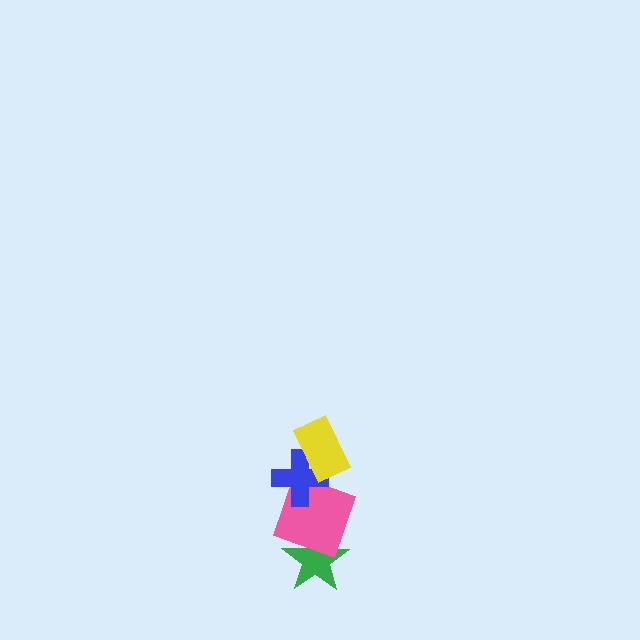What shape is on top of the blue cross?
The yellow rectangle is on top of the blue cross.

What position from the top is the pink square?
The pink square is 3rd from the top.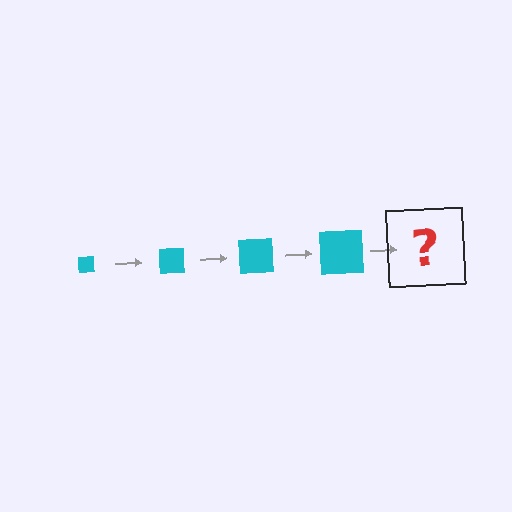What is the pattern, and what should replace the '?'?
The pattern is that the square gets progressively larger each step. The '?' should be a cyan square, larger than the previous one.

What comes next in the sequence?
The next element should be a cyan square, larger than the previous one.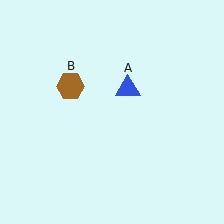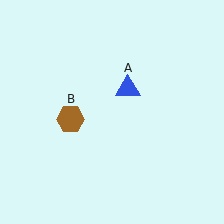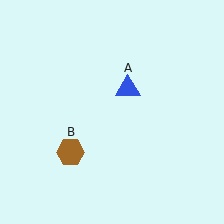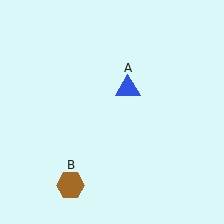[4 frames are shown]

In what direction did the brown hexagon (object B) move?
The brown hexagon (object B) moved down.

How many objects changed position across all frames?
1 object changed position: brown hexagon (object B).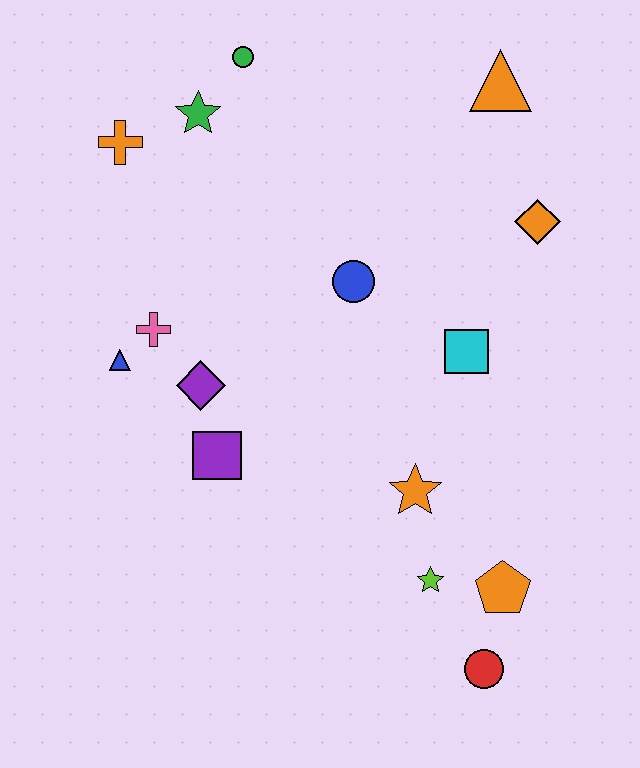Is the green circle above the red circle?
Yes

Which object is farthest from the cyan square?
The orange cross is farthest from the cyan square.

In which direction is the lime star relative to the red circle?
The lime star is above the red circle.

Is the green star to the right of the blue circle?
No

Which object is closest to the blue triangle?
The pink cross is closest to the blue triangle.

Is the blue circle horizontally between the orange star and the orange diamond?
No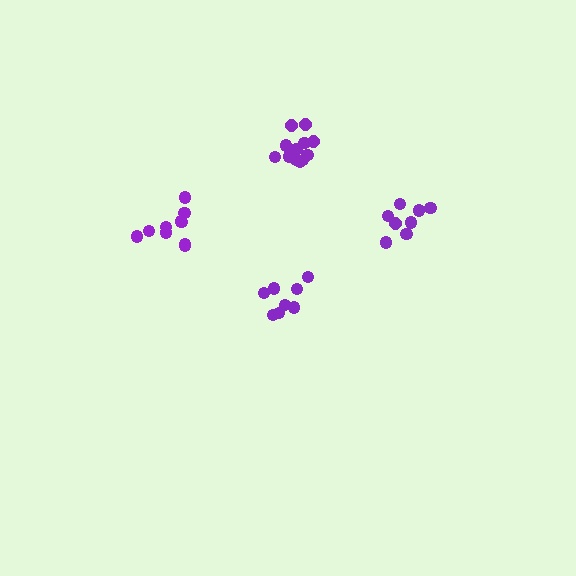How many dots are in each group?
Group 1: 8 dots, Group 2: 8 dots, Group 3: 10 dots, Group 4: 13 dots (39 total).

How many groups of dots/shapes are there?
There are 4 groups.